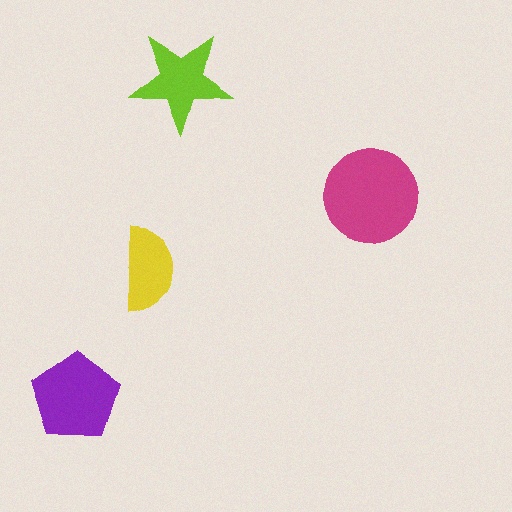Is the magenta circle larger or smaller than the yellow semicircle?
Larger.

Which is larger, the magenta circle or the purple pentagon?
The magenta circle.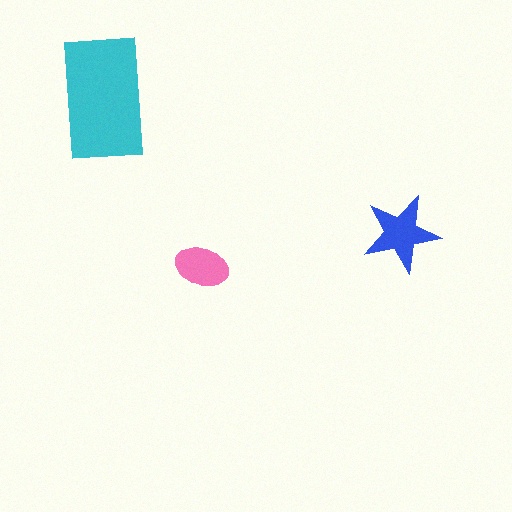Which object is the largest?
The cyan rectangle.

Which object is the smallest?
The pink ellipse.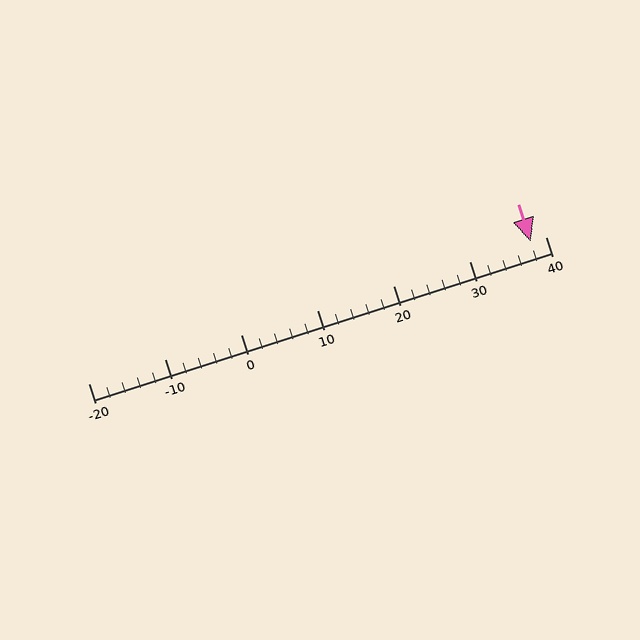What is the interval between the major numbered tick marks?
The major tick marks are spaced 10 units apart.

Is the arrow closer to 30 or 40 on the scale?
The arrow is closer to 40.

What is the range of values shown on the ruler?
The ruler shows values from -20 to 40.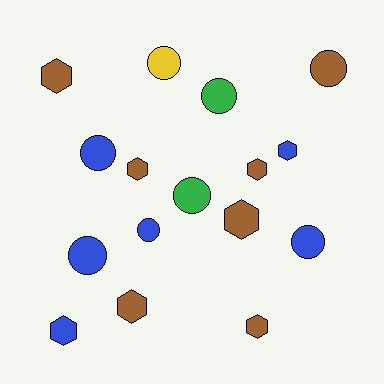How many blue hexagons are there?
There are 2 blue hexagons.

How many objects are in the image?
There are 16 objects.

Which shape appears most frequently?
Hexagon, with 8 objects.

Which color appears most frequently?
Brown, with 7 objects.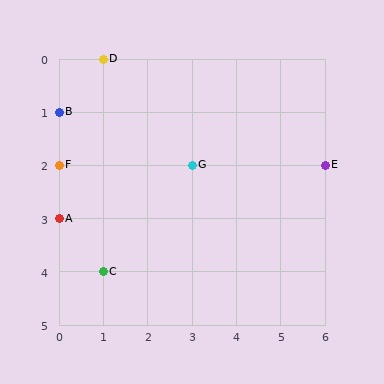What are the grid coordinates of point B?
Point B is at grid coordinates (0, 1).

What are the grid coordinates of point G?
Point G is at grid coordinates (3, 2).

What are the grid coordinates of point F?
Point F is at grid coordinates (0, 2).